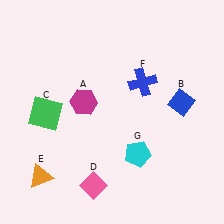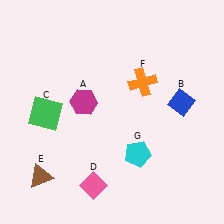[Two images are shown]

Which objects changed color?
E changed from orange to brown. F changed from blue to orange.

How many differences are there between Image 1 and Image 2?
There are 2 differences between the two images.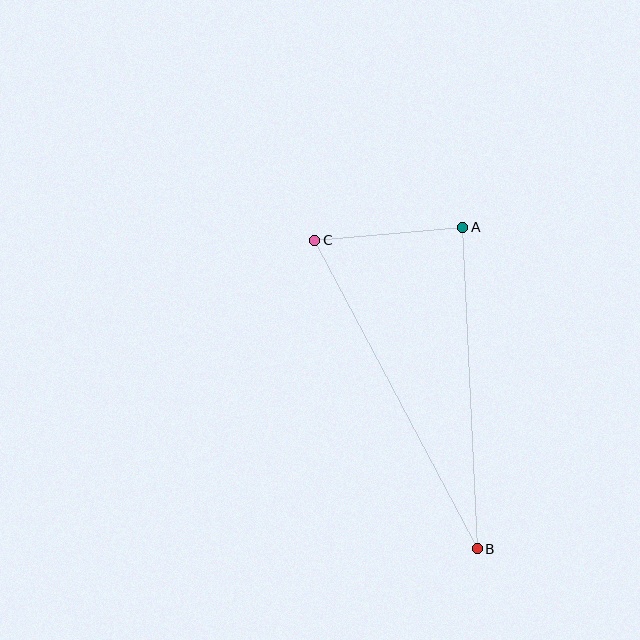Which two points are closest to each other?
Points A and C are closest to each other.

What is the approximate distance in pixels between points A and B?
The distance between A and B is approximately 322 pixels.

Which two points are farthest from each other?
Points B and C are farthest from each other.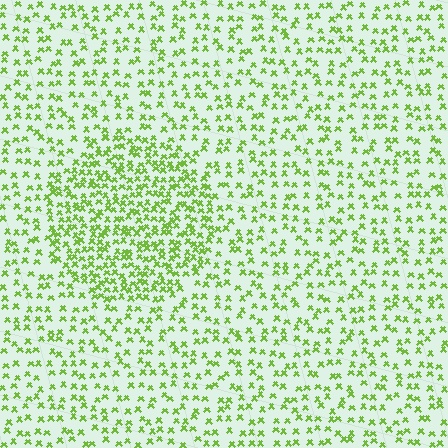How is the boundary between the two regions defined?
The boundary is defined by a change in element density (approximately 2.0x ratio). All elements are the same color, size, and shape.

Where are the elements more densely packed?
The elements are more densely packed inside the circle boundary.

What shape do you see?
I see a circle.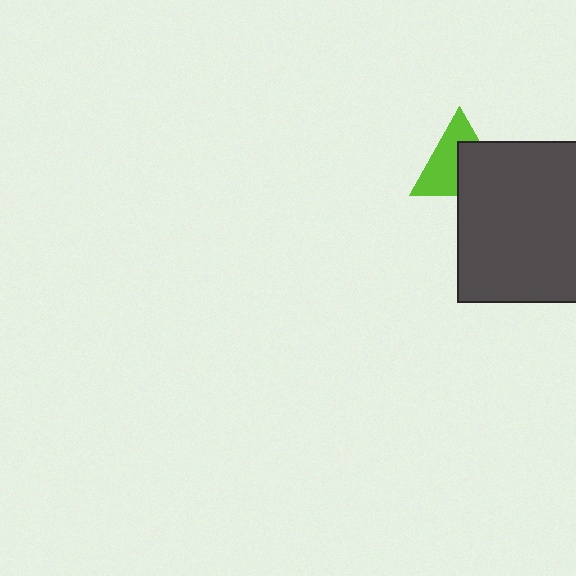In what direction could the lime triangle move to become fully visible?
The lime triangle could move toward the upper-left. That would shift it out from behind the dark gray square entirely.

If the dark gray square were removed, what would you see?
You would see the complete lime triangle.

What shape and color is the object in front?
The object in front is a dark gray square.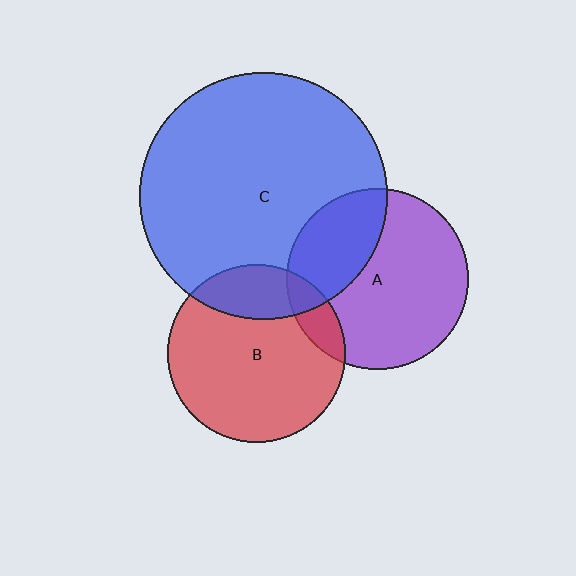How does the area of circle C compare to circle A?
Approximately 1.9 times.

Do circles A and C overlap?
Yes.